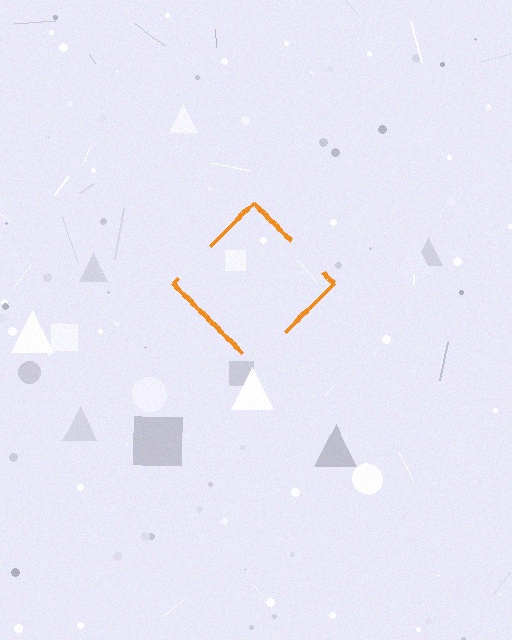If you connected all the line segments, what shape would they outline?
They would outline a diamond.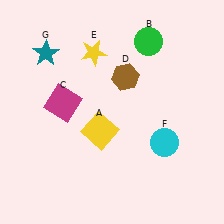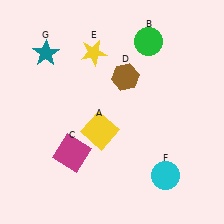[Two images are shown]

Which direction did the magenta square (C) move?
The magenta square (C) moved down.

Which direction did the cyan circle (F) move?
The cyan circle (F) moved down.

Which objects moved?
The objects that moved are: the magenta square (C), the cyan circle (F).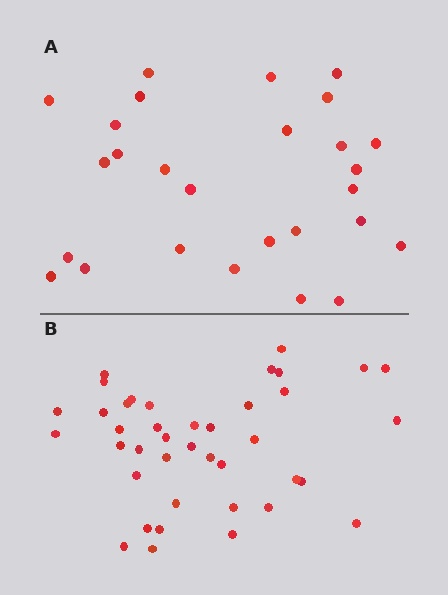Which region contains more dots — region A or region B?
Region B (the bottom region) has more dots.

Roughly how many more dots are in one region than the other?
Region B has approximately 15 more dots than region A.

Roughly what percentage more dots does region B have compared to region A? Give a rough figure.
About 50% more.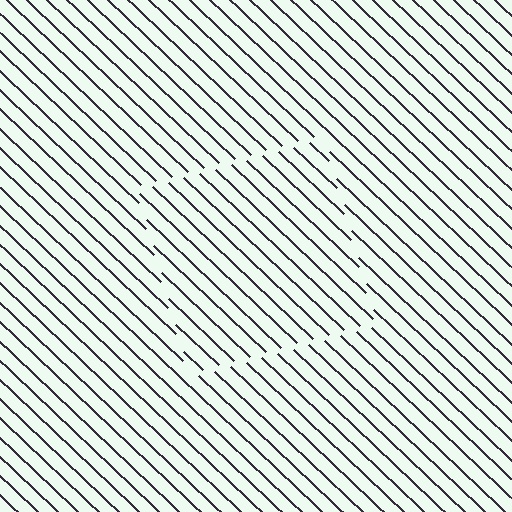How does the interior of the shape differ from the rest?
The interior of the shape contains the same grating, shifted by half a period — the contour is defined by the phase discontinuity where line-ends from the inner and outer gratings abut.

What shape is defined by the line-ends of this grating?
An illusory square. The interior of the shape contains the same grating, shifted by half a period — the contour is defined by the phase discontinuity where line-ends from the inner and outer gratings abut.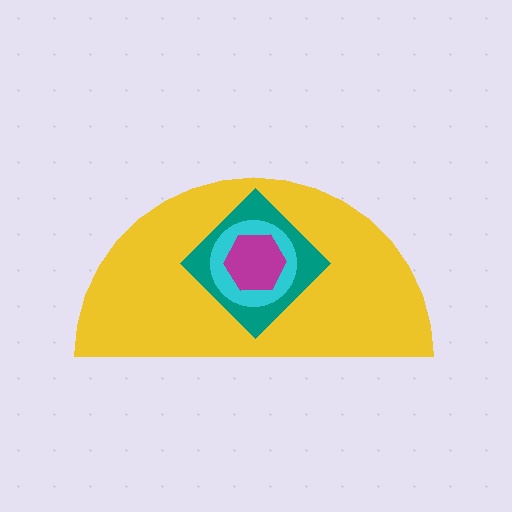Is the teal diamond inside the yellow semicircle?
Yes.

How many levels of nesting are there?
4.